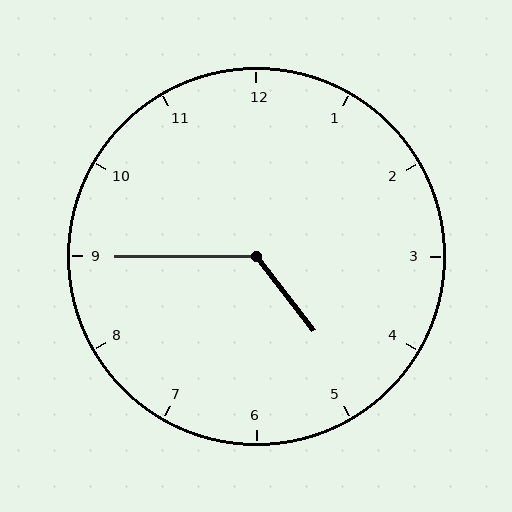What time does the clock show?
4:45.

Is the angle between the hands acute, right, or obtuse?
It is obtuse.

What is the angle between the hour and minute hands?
Approximately 128 degrees.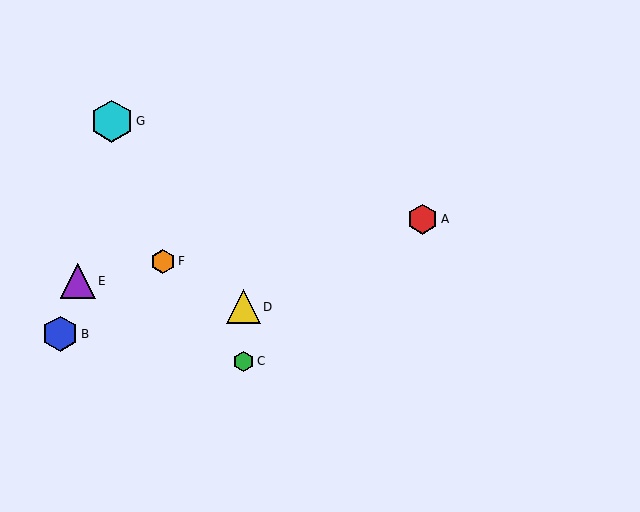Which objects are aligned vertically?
Objects C, D are aligned vertically.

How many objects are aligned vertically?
2 objects (C, D) are aligned vertically.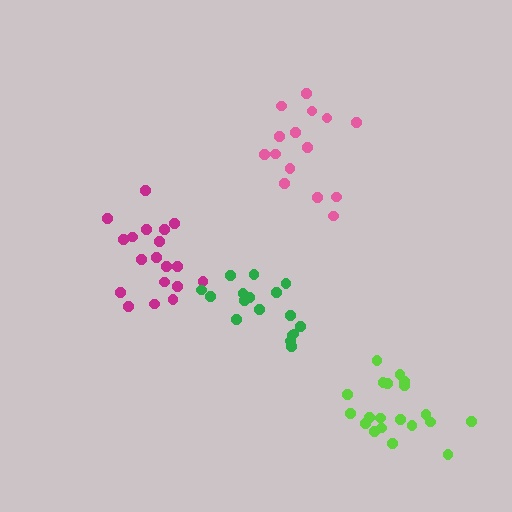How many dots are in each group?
Group 1: 19 dots, Group 2: 15 dots, Group 3: 20 dots, Group 4: 17 dots (71 total).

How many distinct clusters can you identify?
There are 4 distinct clusters.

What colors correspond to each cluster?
The clusters are colored: magenta, pink, lime, green.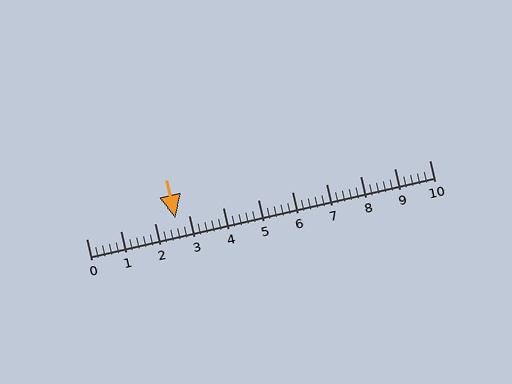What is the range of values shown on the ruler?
The ruler shows values from 0 to 10.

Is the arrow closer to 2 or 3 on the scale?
The arrow is closer to 3.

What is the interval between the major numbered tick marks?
The major tick marks are spaced 1 units apart.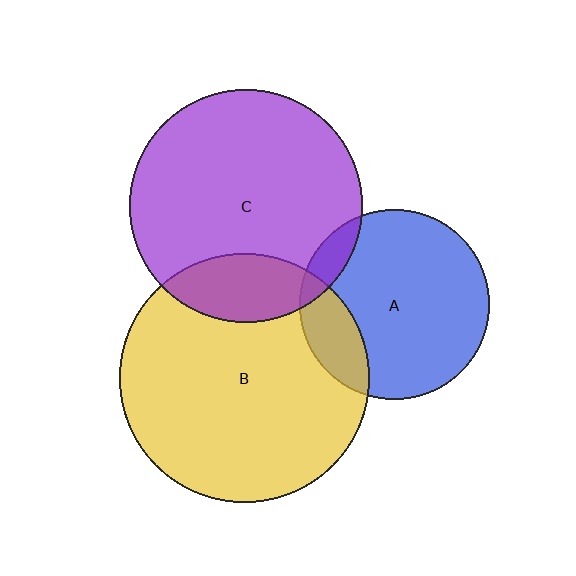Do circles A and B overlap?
Yes.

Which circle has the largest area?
Circle B (yellow).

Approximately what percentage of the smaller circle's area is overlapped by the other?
Approximately 20%.